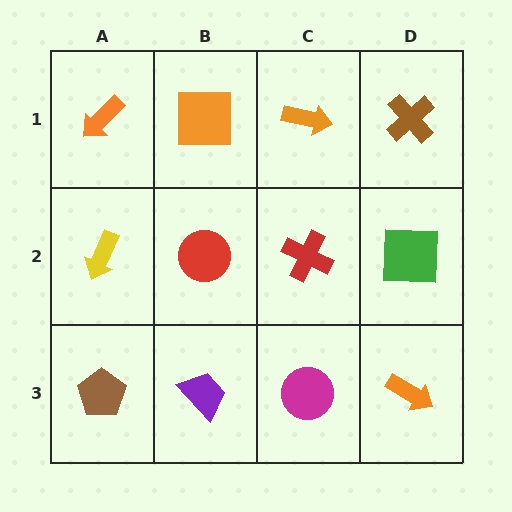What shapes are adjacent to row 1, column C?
A red cross (row 2, column C), an orange square (row 1, column B), a brown cross (row 1, column D).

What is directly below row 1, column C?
A red cross.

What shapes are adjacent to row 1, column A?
A yellow arrow (row 2, column A), an orange square (row 1, column B).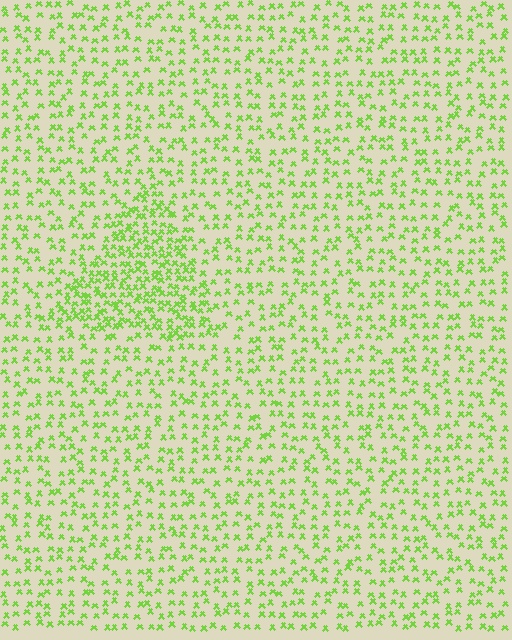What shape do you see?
I see a triangle.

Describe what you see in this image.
The image contains small lime elements arranged at two different densities. A triangle-shaped region is visible where the elements are more densely packed than the surrounding area.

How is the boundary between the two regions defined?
The boundary is defined by a change in element density (approximately 2.0x ratio). All elements are the same color, size, and shape.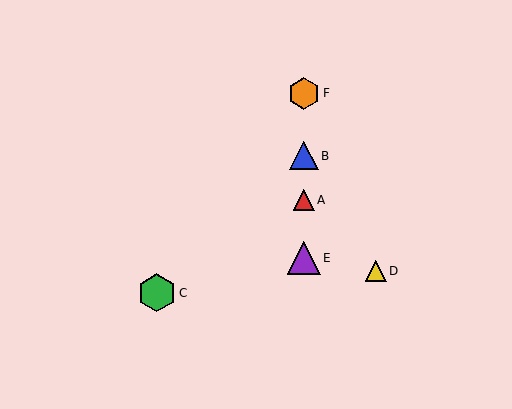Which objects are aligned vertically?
Objects A, B, E, F are aligned vertically.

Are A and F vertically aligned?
Yes, both are at x≈304.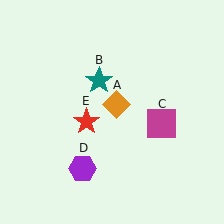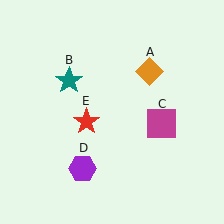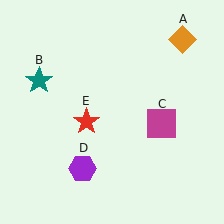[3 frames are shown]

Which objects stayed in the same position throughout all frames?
Magenta square (object C) and purple hexagon (object D) and red star (object E) remained stationary.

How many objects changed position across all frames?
2 objects changed position: orange diamond (object A), teal star (object B).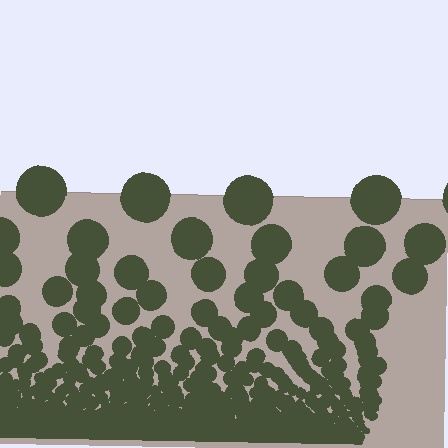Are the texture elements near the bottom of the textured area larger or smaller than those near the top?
Smaller. The gradient is inverted — elements near the bottom are smaller and denser.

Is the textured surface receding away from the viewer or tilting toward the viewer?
The surface appears to tilt toward the viewer. Texture elements get larger and sparser toward the top.